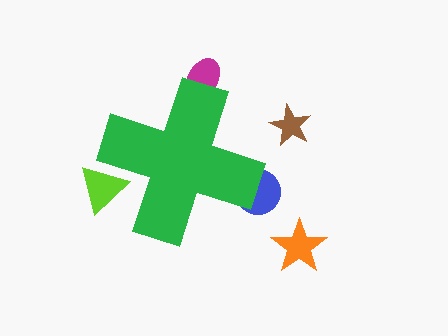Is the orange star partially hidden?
No, the orange star is fully visible.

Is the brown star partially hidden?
No, the brown star is fully visible.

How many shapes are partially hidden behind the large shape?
3 shapes are partially hidden.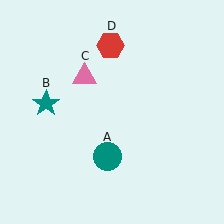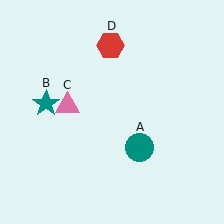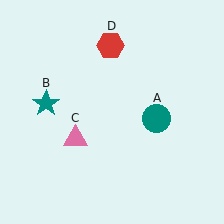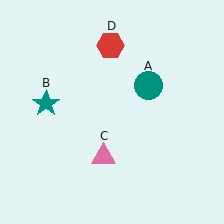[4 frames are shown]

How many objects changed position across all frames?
2 objects changed position: teal circle (object A), pink triangle (object C).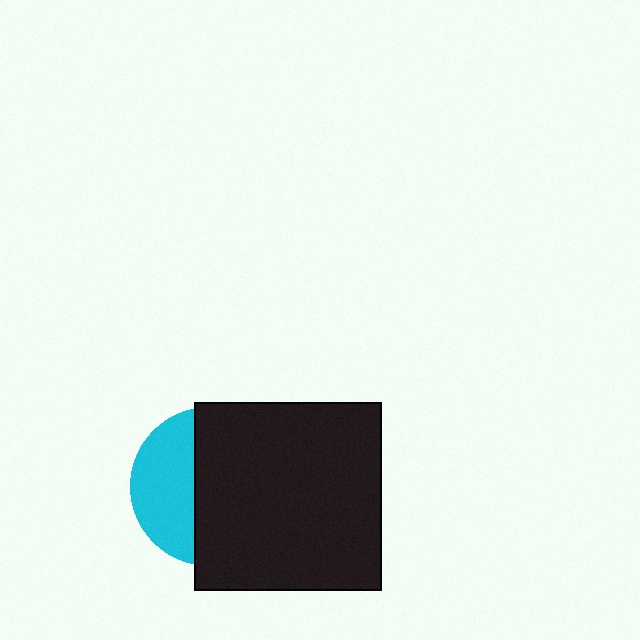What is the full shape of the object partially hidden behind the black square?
The partially hidden object is a cyan circle.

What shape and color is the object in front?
The object in front is a black square.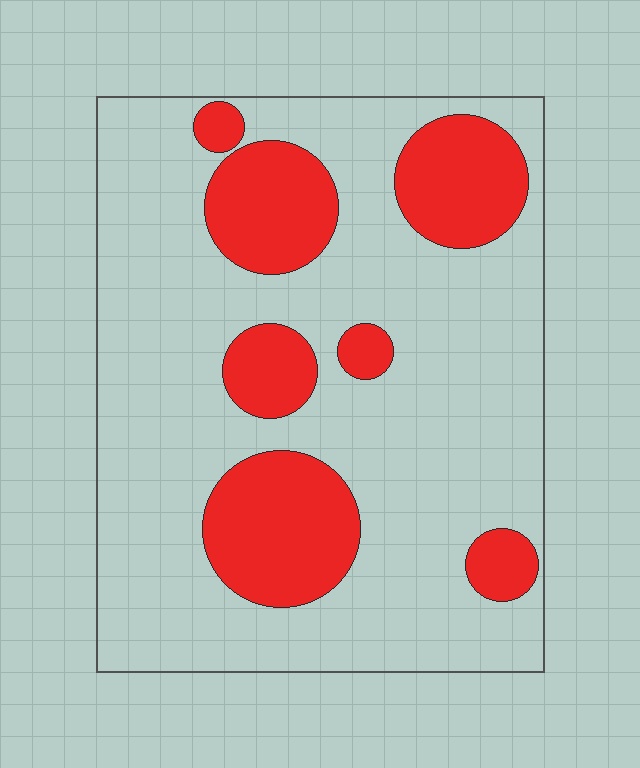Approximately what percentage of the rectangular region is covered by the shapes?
Approximately 25%.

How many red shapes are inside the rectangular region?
7.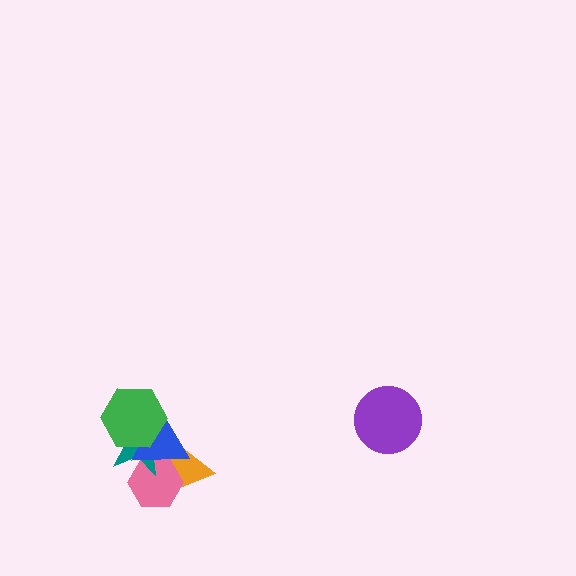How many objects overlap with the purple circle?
0 objects overlap with the purple circle.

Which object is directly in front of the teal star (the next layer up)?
The blue triangle is directly in front of the teal star.